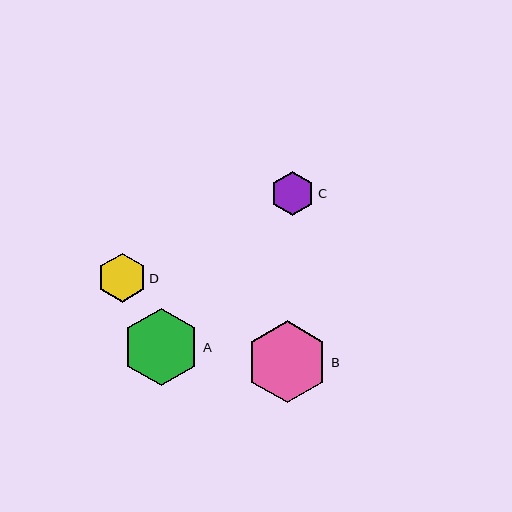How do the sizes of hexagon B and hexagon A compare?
Hexagon B and hexagon A are approximately the same size.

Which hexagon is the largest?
Hexagon B is the largest with a size of approximately 82 pixels.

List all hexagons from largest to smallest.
From largest to smallest: B, A, D, C.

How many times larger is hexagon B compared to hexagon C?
Hexagon B is approximately 1.8 times the size of hexagon C.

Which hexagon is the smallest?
Hexagon C is the smallest with a size of approximately 44 pixels.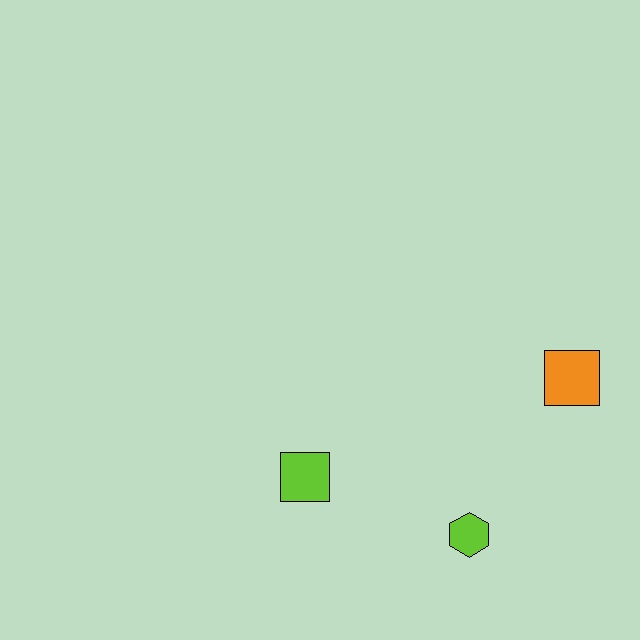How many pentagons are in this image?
There are no pentagons.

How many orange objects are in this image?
There is 1 orange object.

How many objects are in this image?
There are 3 objects.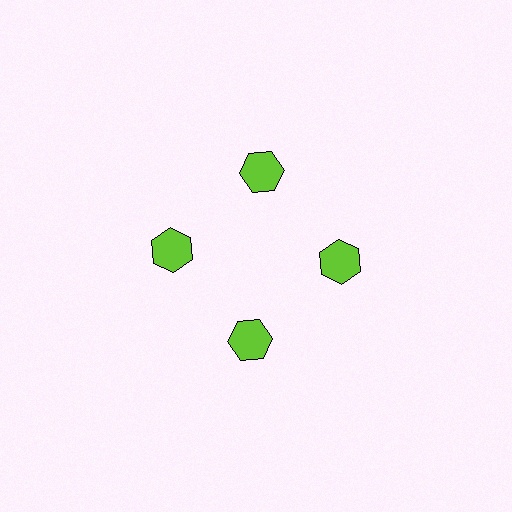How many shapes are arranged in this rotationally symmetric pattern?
There are 4 shapes, arranged in 4 groups of 1.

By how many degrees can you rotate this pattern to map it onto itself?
The pattern maps onto itself every 90 degrees of rotation.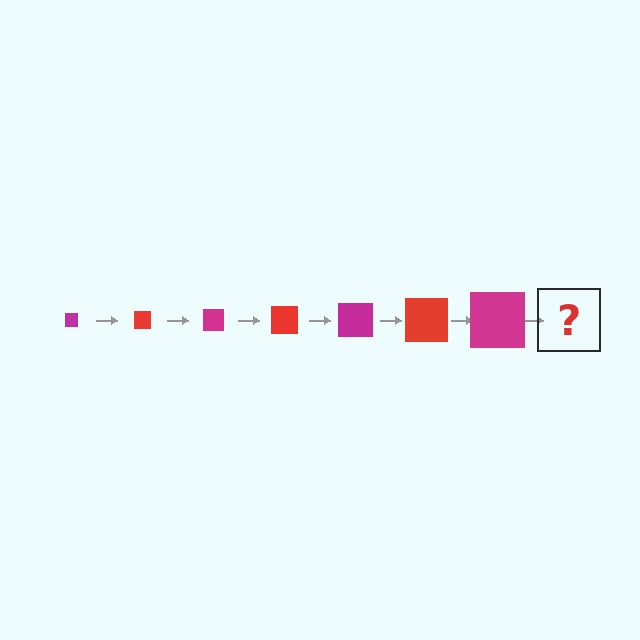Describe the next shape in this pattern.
It should be a red square, larger than the previous one.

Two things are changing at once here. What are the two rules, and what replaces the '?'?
The two rules are that the square grows larger each step and the color cycles through magenta and red. The '?' should be a red square, larger than the previous one.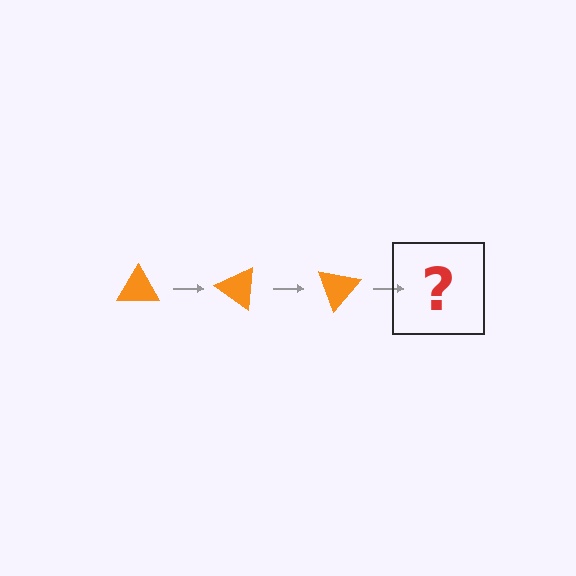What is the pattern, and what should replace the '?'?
The pattern is that the triangle rotates 35 degrees each step. The '?' should be an orange triangle rotated 105 degrees.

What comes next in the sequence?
The next element should be an orange triangle rotated 105 degrees.